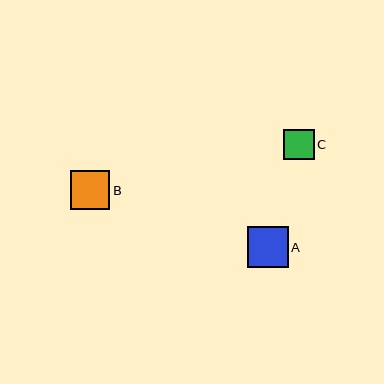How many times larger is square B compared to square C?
Square B is approximately 1.3 times the size of square C.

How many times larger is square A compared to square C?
Square A is approximately 1.3 times the size of square C.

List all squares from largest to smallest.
From largest to smallest: A, B, C.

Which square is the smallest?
Square C is the smallest with a size of approximately 31 pixels.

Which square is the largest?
Square A is the largest with a size of approximately 41 pixels.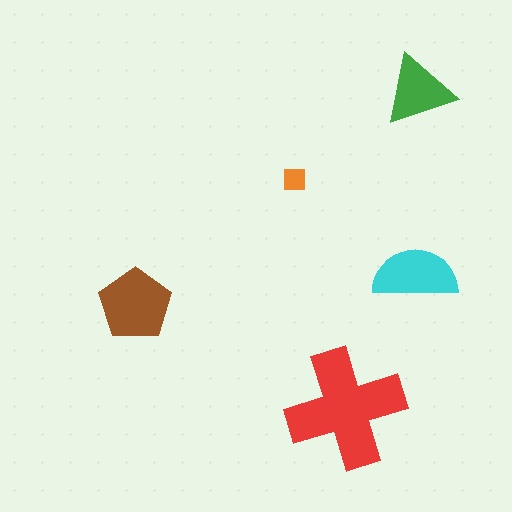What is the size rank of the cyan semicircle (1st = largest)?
3rd.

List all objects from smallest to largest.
The orange square, the green triangle, the cyan semicircle, the brown pentagon, the red cross.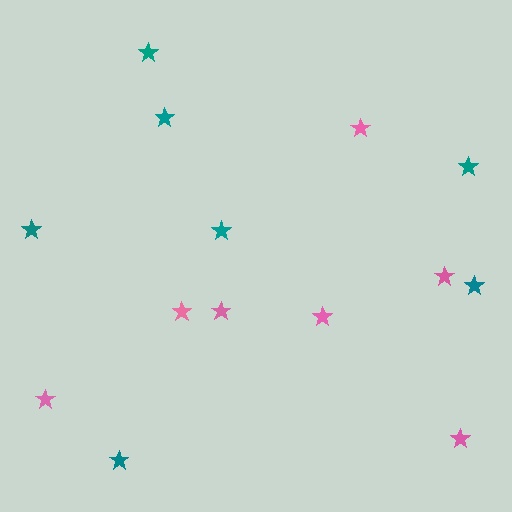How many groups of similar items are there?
There are 2 groups: one group of teal stars (7) and one group of pink stars (7).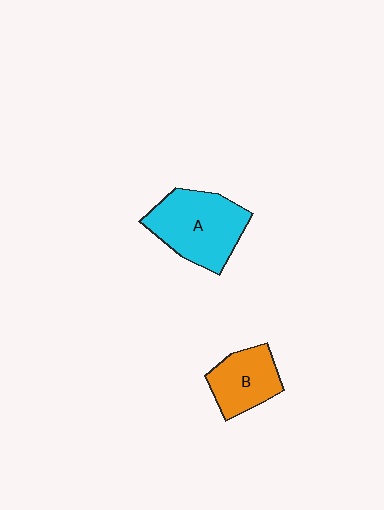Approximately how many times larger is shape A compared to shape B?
Approximately 1.5 times.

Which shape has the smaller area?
Shape B (orange).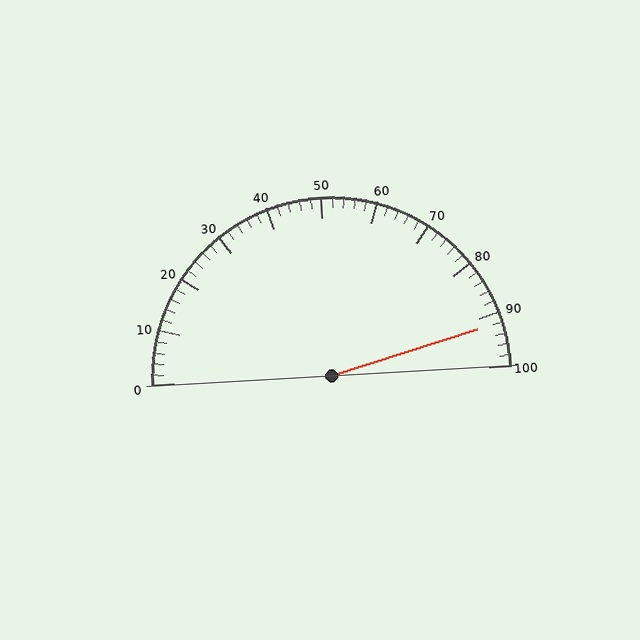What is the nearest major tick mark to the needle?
The nearest major tick mark is 90.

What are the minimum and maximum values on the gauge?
The gauge ranges from 0 to 100.